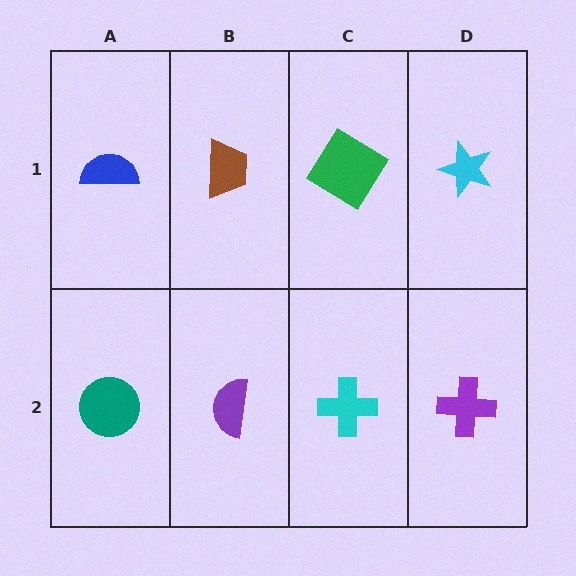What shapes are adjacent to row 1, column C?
A cyan cross (row 2, column C), a brown trapezoid (row 1, column B), a cyan star (row 1, column D).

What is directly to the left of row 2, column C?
A purple semicircle.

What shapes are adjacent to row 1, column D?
A purple cross (row 2, column D), a green diamond (row 1, column C).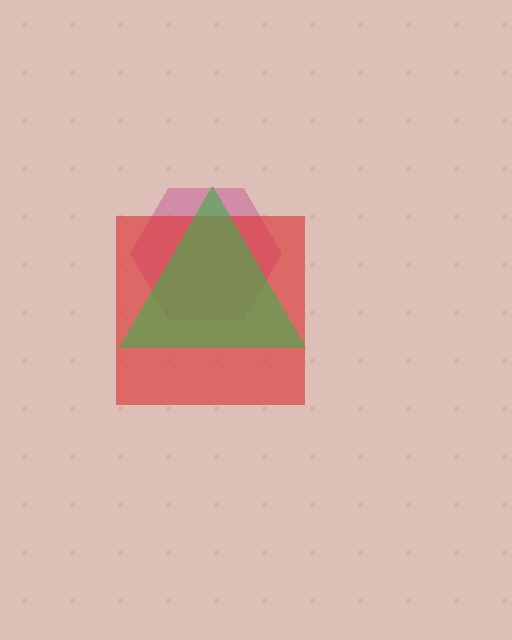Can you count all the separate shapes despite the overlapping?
Yes, there are 3 separate shapes.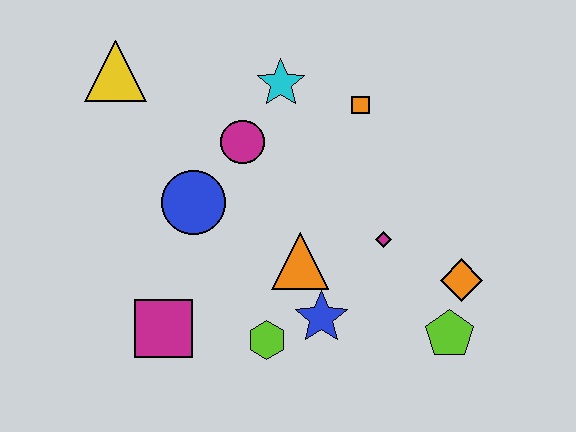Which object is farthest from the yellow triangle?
The lime pentagon is farthest from the yellow triangle.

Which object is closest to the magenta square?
The lime hexagon is closest to the magenta square.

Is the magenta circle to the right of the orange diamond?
No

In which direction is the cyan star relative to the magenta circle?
The cyan star is above the magenta circle.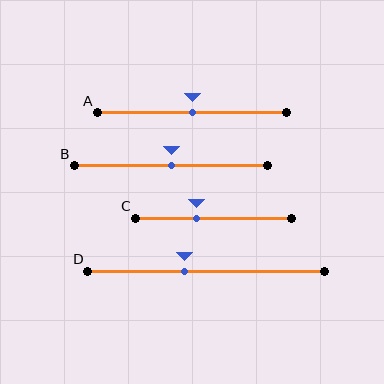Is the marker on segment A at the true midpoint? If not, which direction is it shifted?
Yes, the marker on segment A is at the true midpoint.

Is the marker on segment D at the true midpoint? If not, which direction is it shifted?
No, the marker on segment D is shifted to the left by about 9% of the segment length.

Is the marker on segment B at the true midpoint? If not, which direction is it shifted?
Yes, the marker on segment B is at the true midpoint.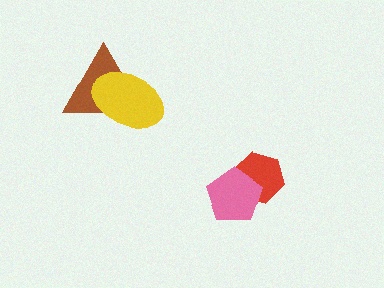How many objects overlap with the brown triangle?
1 object overlaps with the brown triangle.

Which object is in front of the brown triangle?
The yellow ellipse is in front of the brown triangle.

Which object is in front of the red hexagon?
The pink pentagon is in front of the red hexagon.